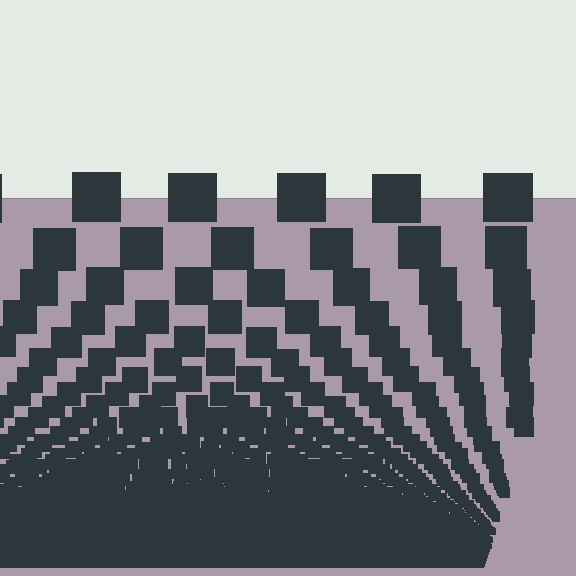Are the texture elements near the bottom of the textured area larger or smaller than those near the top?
Smaller. The gradient is inverted — elements near the bottom are smaller and denser.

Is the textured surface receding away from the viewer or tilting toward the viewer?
The surface appears to tilt toward the viewer. Texture elements get larger and sparser toward the top.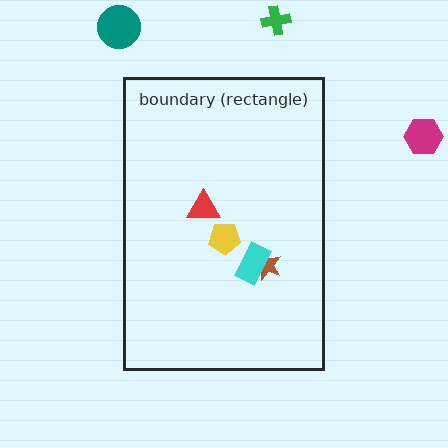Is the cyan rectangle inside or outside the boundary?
Inside.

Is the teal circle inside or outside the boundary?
Outside.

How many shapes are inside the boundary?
4 inside, 3 outside.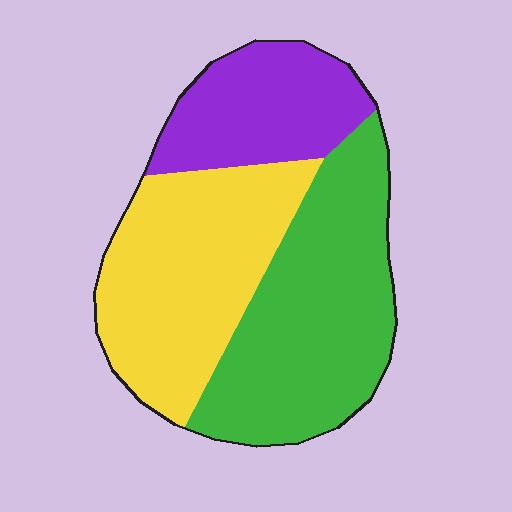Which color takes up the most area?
Green, at roughly 40%.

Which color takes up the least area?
Purple, at roughly 20%.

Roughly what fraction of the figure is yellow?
Yellow takes up about three eighths (3/8) of the figure.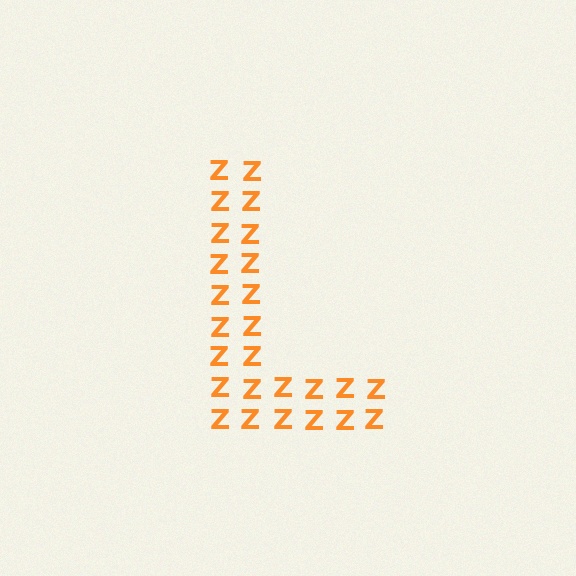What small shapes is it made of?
It is made of small letter Z's.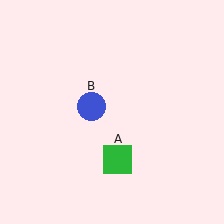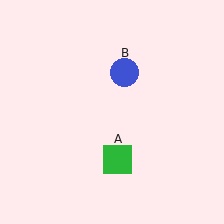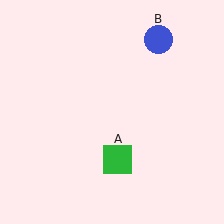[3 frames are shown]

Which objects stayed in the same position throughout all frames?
Green square (object A) remained stationary.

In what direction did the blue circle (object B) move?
The blue circle (object B) moved up and to the right.